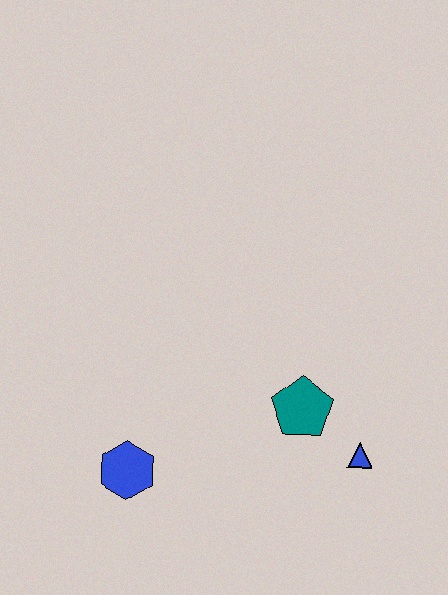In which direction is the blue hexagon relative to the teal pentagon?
The blue hexagon is to the left of the teal pentagon.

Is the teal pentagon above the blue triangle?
Yes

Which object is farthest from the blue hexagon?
The blue triangle is farthest from the blue hexagon.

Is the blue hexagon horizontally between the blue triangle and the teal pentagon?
No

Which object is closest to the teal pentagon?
The blue triangle is closest to the teal pentagon.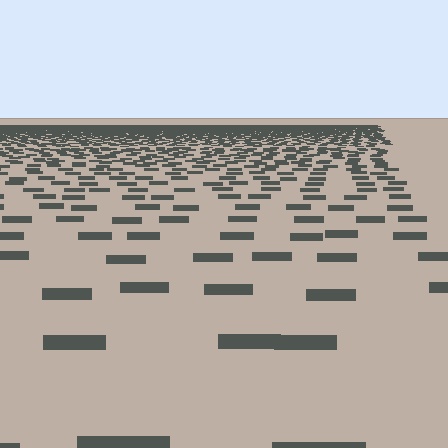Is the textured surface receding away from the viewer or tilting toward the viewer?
The surface is receding away from the viewer. Texture elements get smaller and denser toward the top.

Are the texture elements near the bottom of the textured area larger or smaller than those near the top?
Larger. Near the bottom, elements are closer to the viewer and appear at a bigger on-screen size.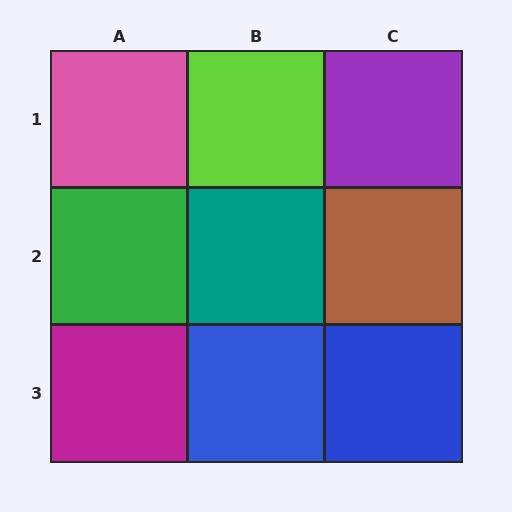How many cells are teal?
1 cell is teal.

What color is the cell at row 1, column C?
Purple.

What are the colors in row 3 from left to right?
Magenta, blue, blue.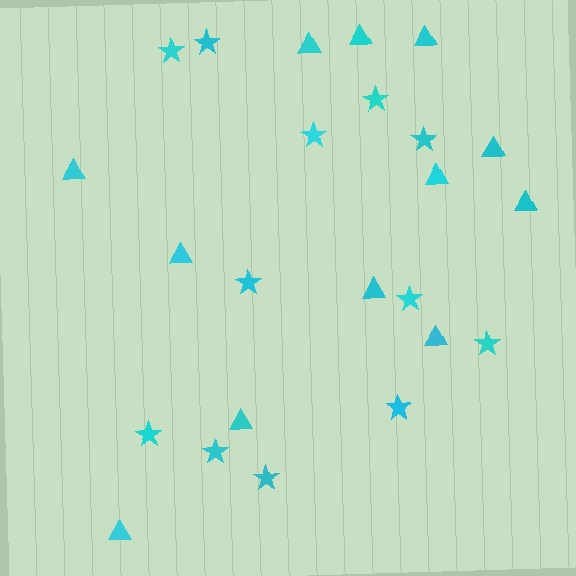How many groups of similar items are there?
There are 2 groups: one group of triangles (12) and one group of stars (12).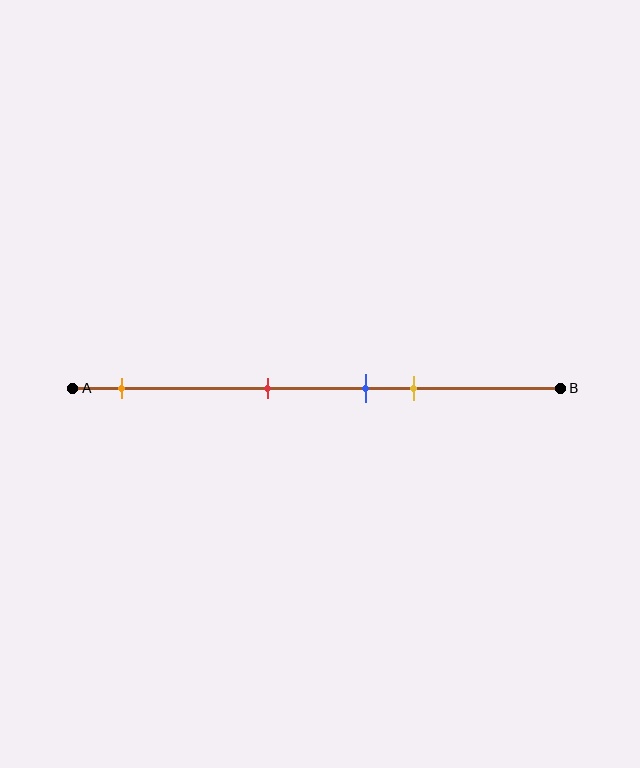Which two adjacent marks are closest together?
The blue and yellow marks are the closest adjacent pair.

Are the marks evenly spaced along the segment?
No, the marks are not evenly spaced.